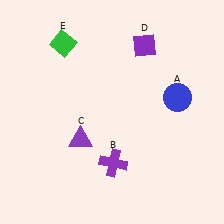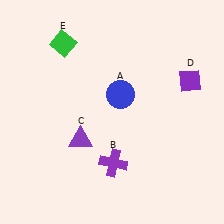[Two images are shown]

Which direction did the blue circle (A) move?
The blue circle (A) moved left.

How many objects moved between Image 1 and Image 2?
2 objects moved between the two images.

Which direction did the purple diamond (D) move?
The purple diamond (D) moved right.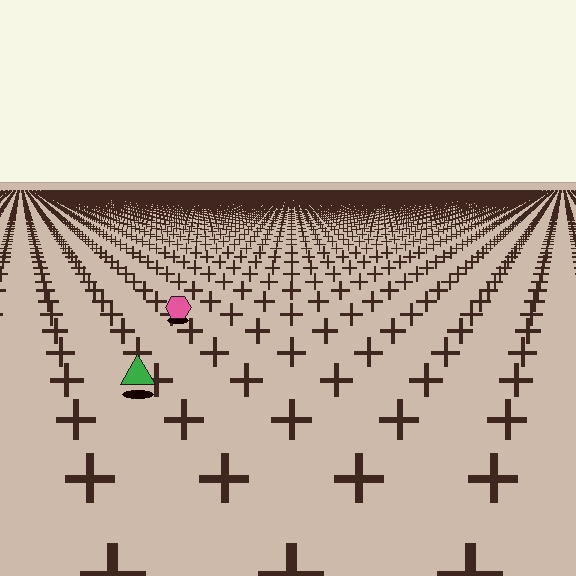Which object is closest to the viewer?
The green triangle is closest. The texture marks near it are larger and more spread out.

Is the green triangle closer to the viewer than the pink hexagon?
Yes. The green triangle is closer — you can tell from the texture gradient: the ground texture is coarser near it.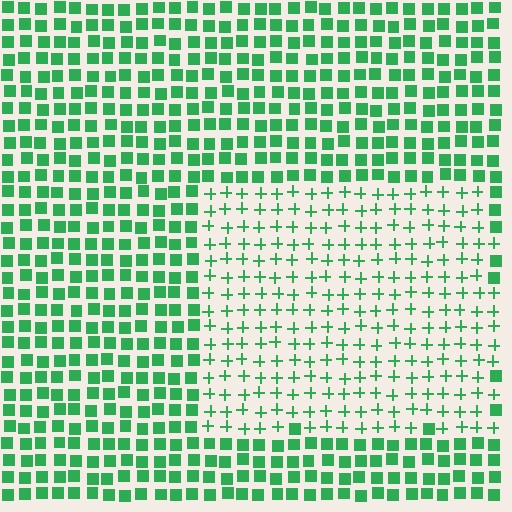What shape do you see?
I see a rectangle.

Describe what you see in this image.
The image is filled with small green elements arranged in a uniform grid. A rectangle-shaped region contains plus signs, while the surrounding area contains squares. The boundary is defined purely by the change in element shape.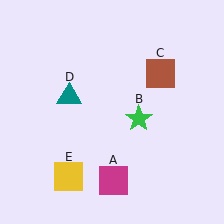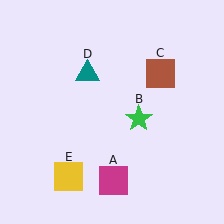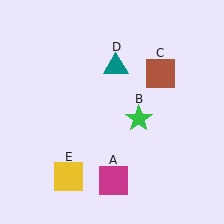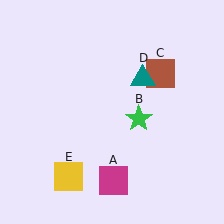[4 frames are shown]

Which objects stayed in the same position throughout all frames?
Magenta square (object A) and green star (object B) and brown square (object C) and yellow square (object E) remained stationary.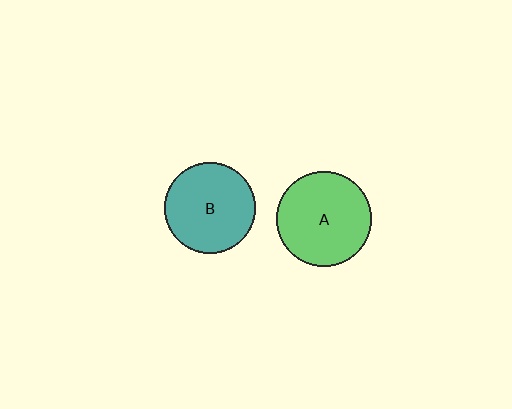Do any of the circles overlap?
No, none of the circles overlap.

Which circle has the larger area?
Circle A (green).